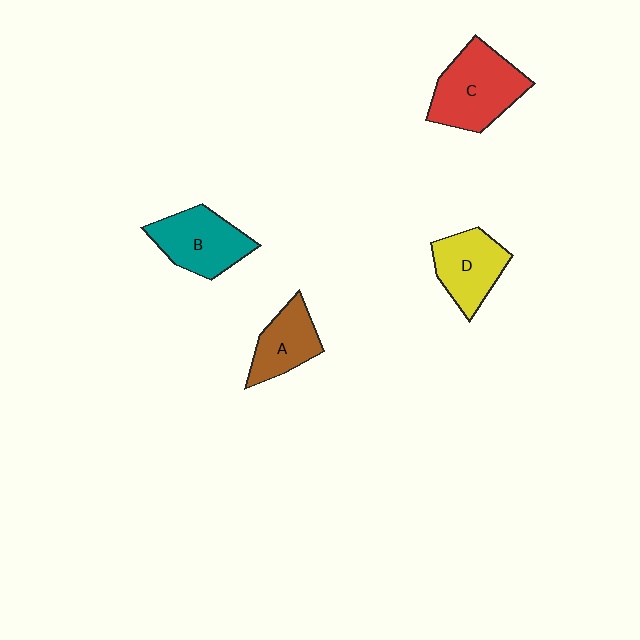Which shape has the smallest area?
Shape A (brown).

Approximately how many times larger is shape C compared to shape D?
Approximately 1.3 times.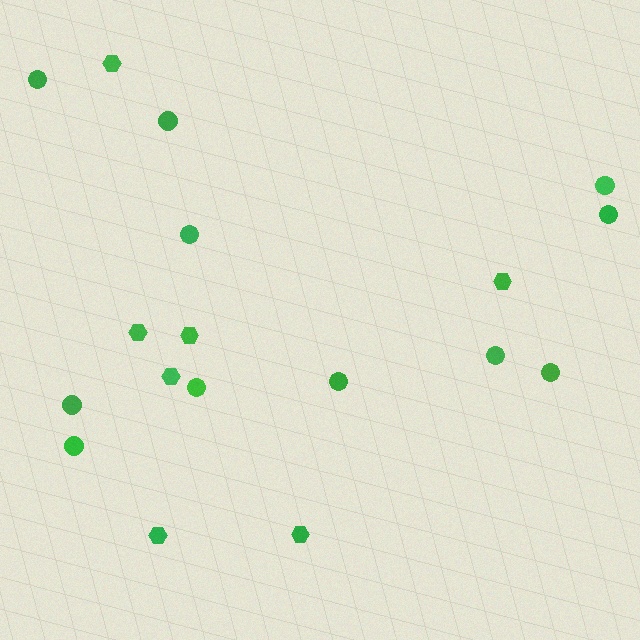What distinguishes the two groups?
There are 2 groups: one group of circles (11) and one group of hexagons (7).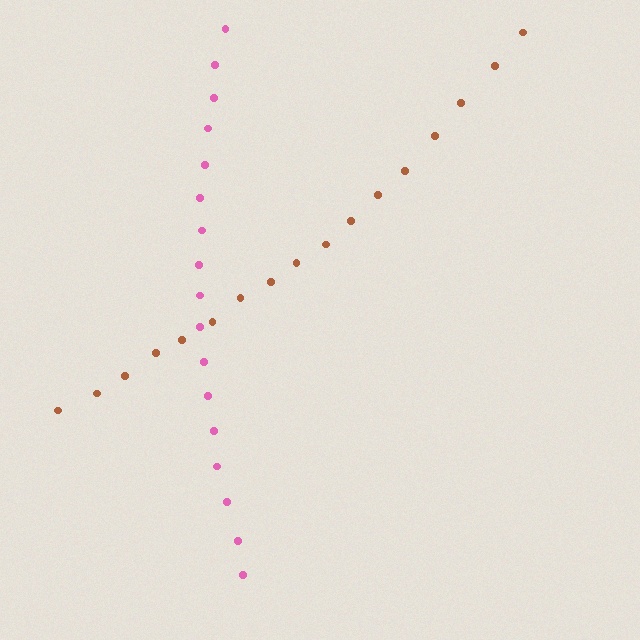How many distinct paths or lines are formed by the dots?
There are 2 distinct paths.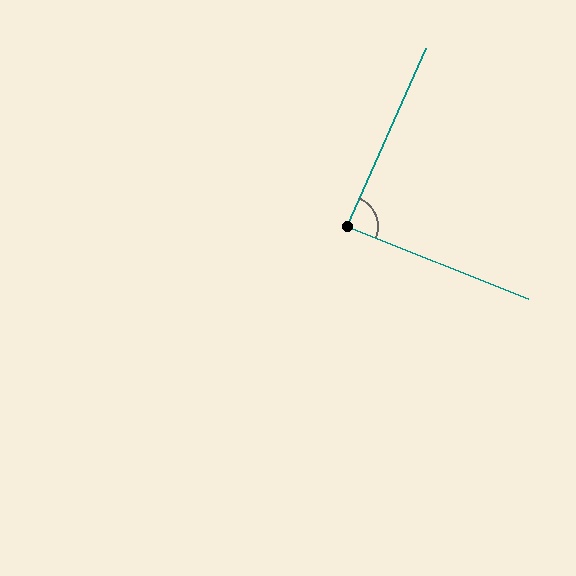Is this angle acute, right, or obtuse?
It is approximately a right angle.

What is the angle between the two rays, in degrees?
Approximately 88 degrees.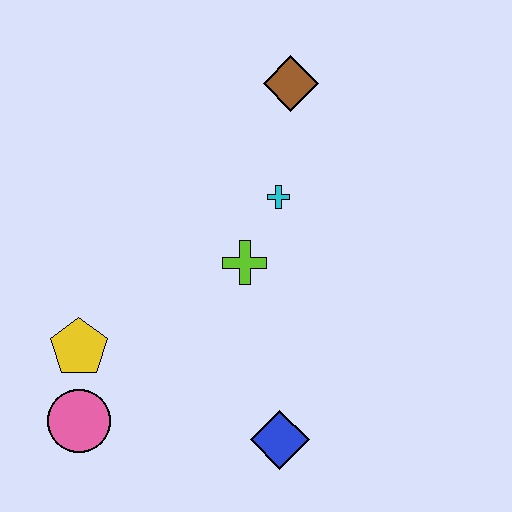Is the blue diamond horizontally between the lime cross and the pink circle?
No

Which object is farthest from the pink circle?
The brown diamond is farthest from the pink circle.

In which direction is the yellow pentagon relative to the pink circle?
The yellow pentagon is above the pink circle.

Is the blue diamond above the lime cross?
No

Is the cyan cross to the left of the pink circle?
No